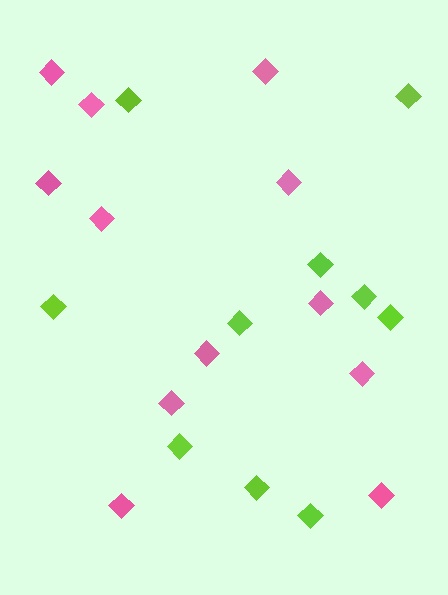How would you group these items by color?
There are 2 groups: one group of pink diamonds (12) and one group of lime diamonds (10).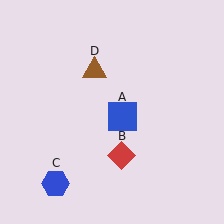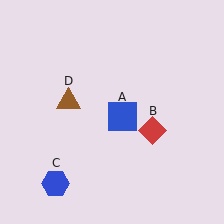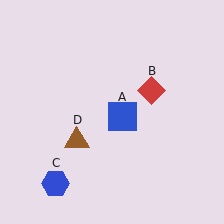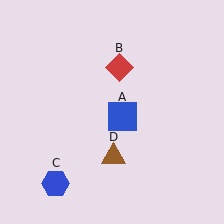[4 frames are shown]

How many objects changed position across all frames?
2 objects changed position: red diamond (object B), brown triangle (object D).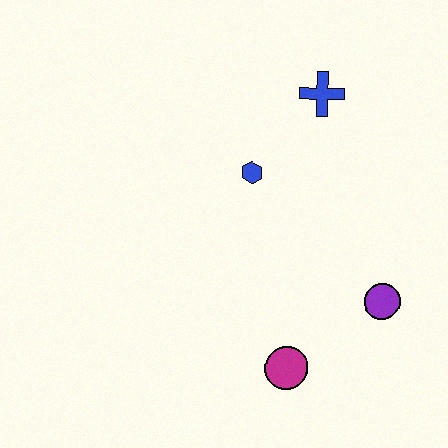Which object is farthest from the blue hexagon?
The magenta circle is farthest from the blue hexagon.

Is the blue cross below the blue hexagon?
No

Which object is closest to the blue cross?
The blue hexagon is closest to the blue cross.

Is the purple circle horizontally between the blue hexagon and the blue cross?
No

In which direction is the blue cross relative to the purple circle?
The blue cross is above the purple circle.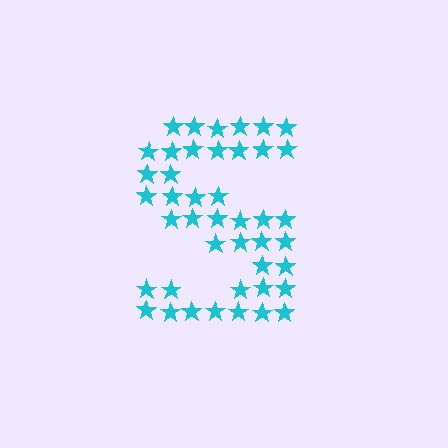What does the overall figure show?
The overall figure shows the letter S.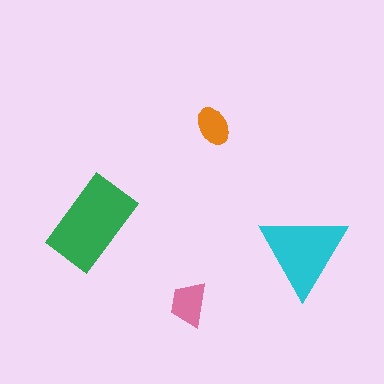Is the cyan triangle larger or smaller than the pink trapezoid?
Larger.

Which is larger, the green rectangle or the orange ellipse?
The green rectangle.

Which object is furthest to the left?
The green rectangle is leftmost.